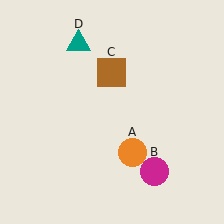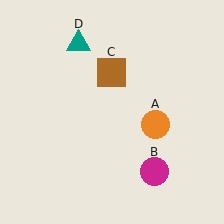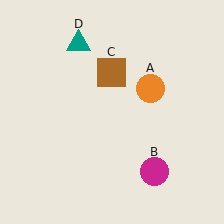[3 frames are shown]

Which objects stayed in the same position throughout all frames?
Magenta circle (object B) and brown square (object C) and teal triangle (object D) remained stationary.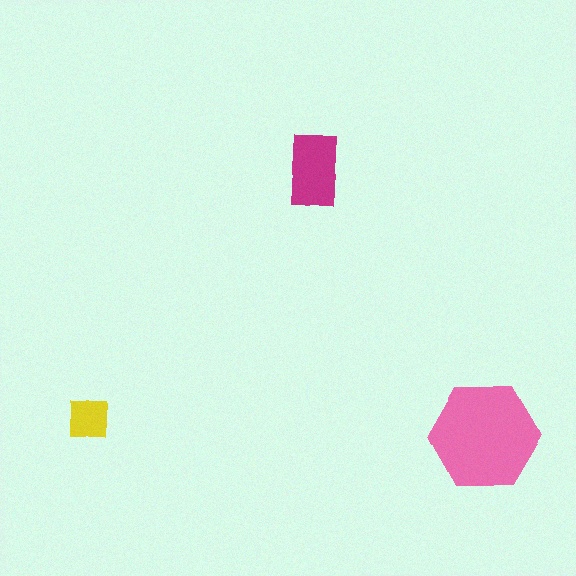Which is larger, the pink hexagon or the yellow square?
The pink hexagon.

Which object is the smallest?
The yellow square.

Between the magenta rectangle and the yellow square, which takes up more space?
The magenta rectangle.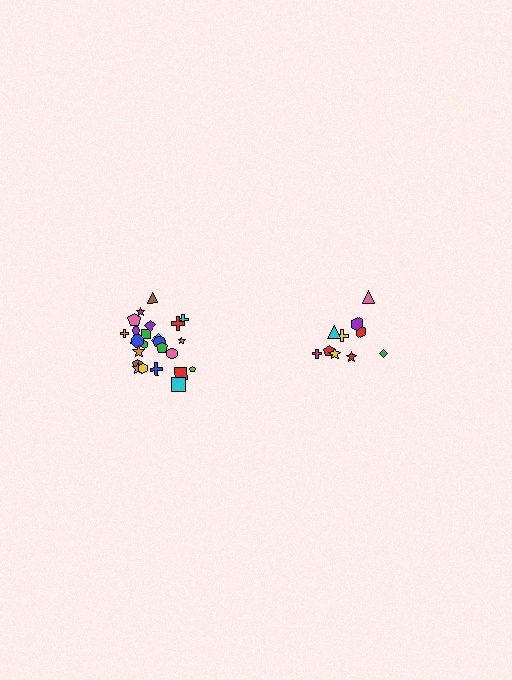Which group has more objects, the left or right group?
The left group.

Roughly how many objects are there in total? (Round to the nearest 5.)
Roughly 35 objects in total.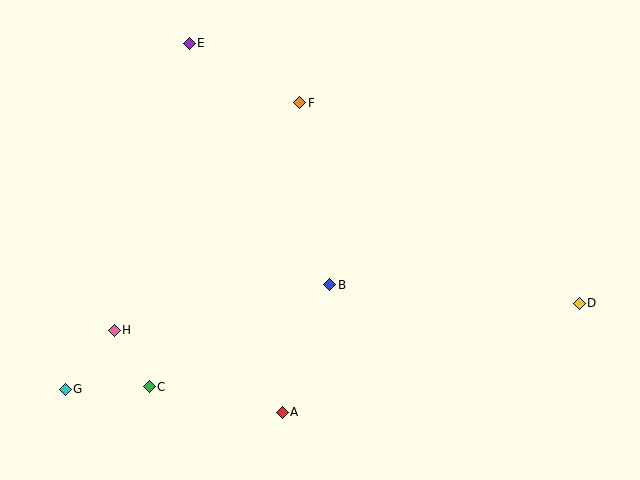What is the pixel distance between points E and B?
The distance between E and B is 279 pixels.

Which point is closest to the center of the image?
Point B at (330, 285) is closest to the center.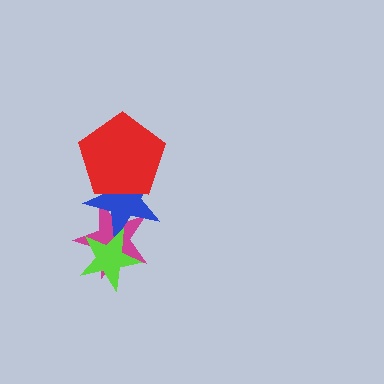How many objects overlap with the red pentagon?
1 object overlaps with the red pentagon.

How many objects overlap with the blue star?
3 objects overlap with the blue star.